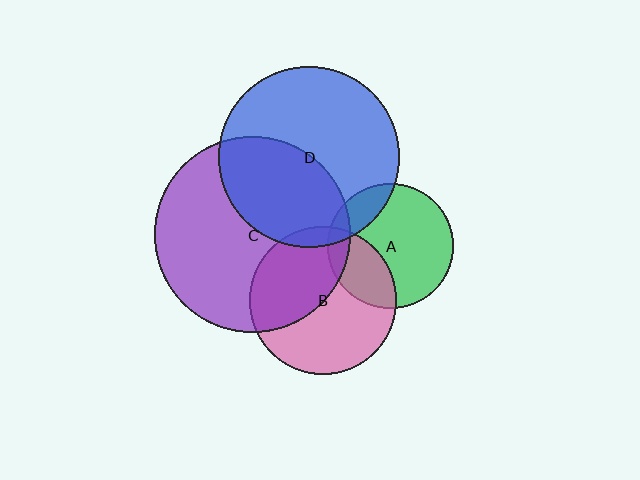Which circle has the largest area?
Circle C (purple).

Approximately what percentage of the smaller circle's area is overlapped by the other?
Approximately 15%.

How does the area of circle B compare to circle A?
Approximately 1.4 times.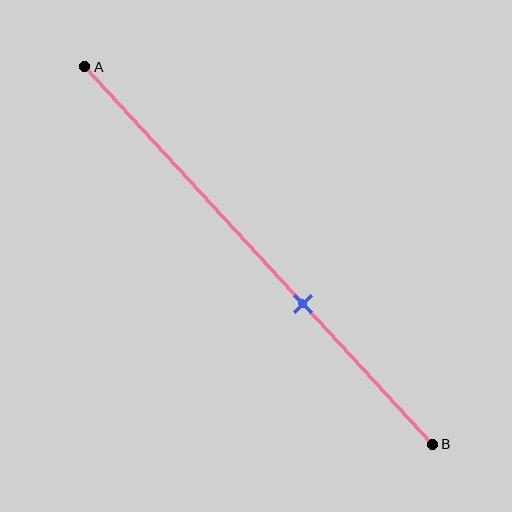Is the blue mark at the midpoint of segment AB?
No, the mark is at about 65% from A, not at the 50% midpoint.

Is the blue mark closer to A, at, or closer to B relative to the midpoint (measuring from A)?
The blue mark is closer to point B than the midpoint of segment AB.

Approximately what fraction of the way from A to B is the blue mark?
The blue mark is approximately 65% of the way from A to B.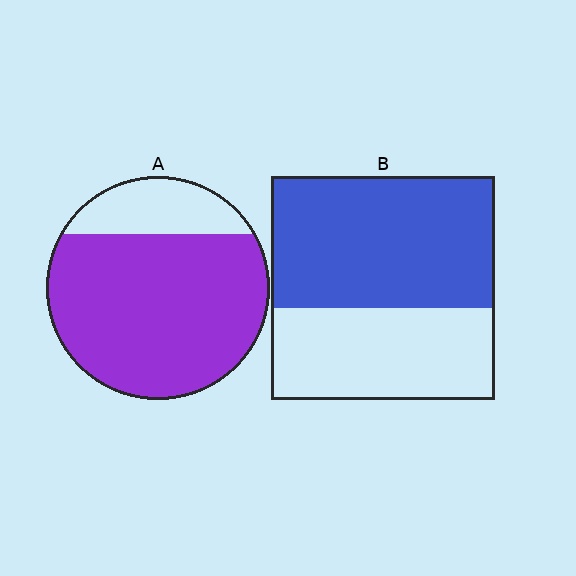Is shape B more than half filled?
Yes.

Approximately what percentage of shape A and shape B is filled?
A is approximately 80% and B is approximately 60%.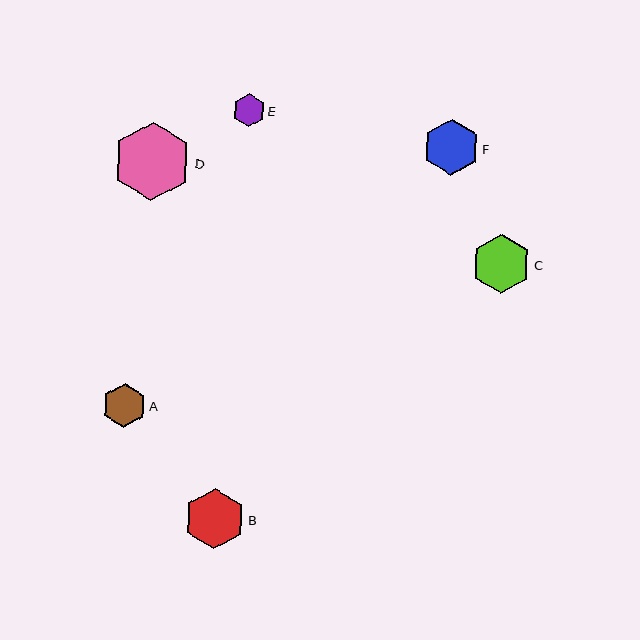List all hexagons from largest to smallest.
From largest to smallest: D, B, C, F, A, E.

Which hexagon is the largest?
Hexagon D is the largest with a size of approximately 79 pixels.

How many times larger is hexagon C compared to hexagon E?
Hexagon C is approximately 1.8 times the size of hexagon E.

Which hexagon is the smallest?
Hexagon E is the smallest with a size of approximately 32 pixels.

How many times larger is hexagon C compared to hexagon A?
Hexagon C is approximately 1.4 times the size of hexagon A.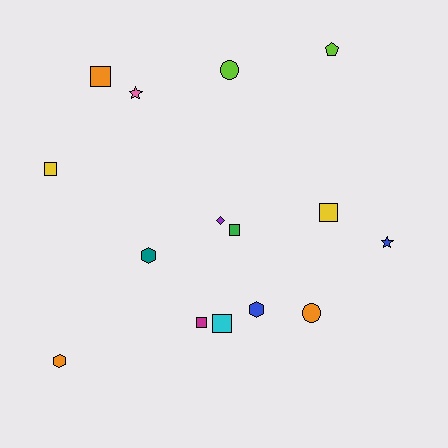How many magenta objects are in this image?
There is 1 magenta object.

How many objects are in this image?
There are 15 objects.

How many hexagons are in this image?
There are 3 hexagons.